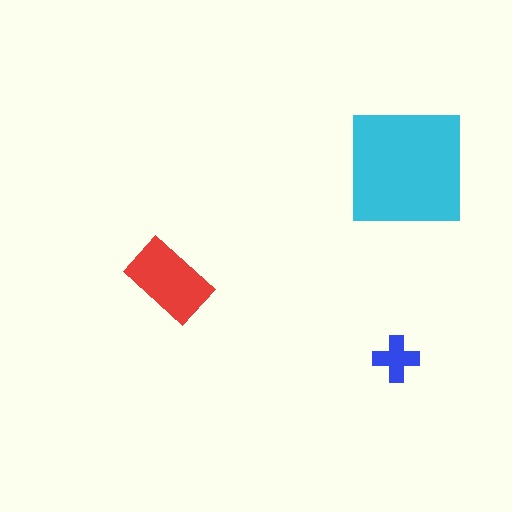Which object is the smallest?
The blue cross.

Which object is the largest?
The cyan square.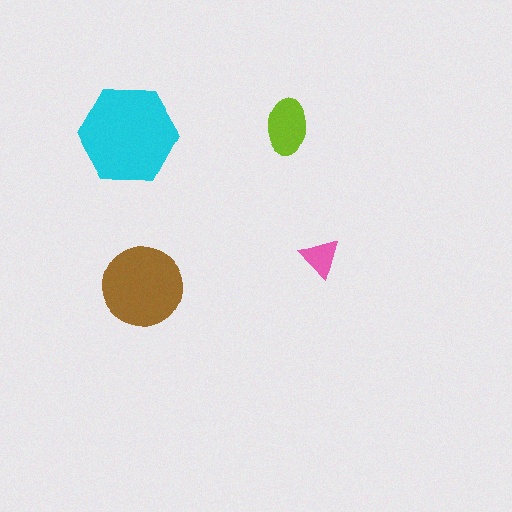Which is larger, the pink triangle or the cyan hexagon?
The cyan hexagon.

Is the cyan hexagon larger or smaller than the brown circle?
Larger.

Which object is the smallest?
The pink triangle.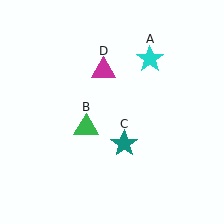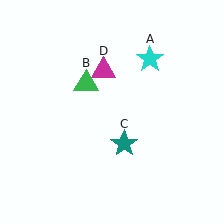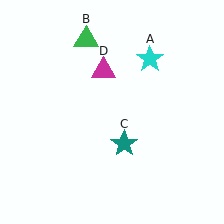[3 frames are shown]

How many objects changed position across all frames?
1 object changed position: green triangle (object B).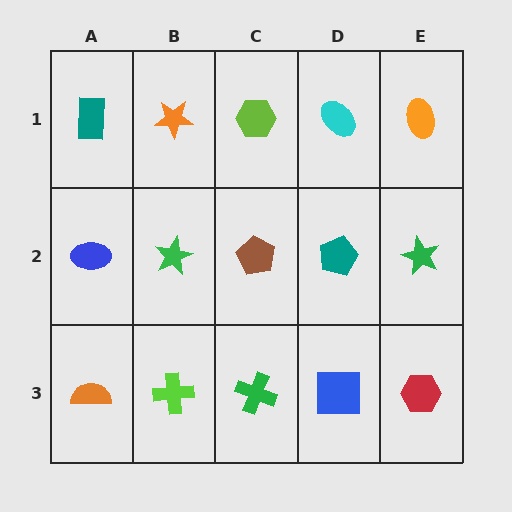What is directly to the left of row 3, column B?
An orange semicircle.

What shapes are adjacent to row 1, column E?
A green star (row 2, column E), a cyan ellipse (row 1, column D).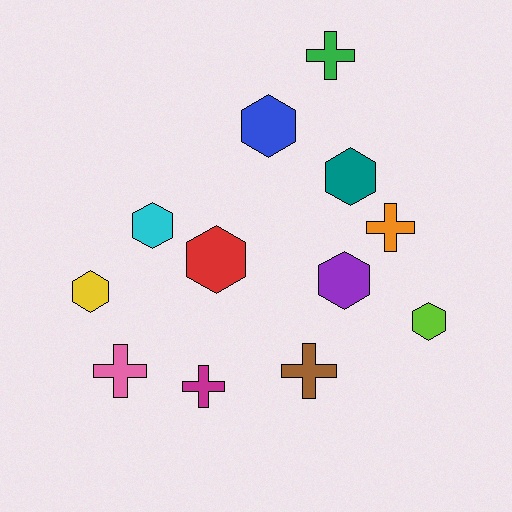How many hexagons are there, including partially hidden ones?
There are 7 hexagons.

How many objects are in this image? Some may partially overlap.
There are 12 objects.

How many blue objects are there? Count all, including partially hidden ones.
There is 1 blue object.